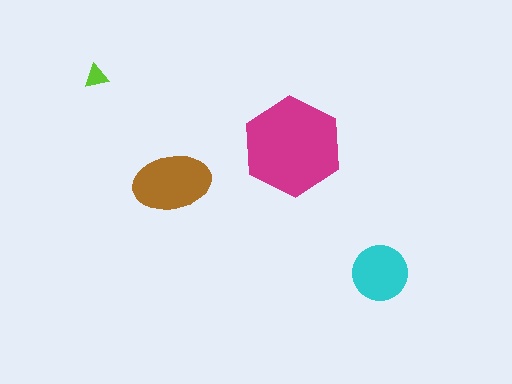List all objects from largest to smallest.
The magenta hexagon, the brown ellipse, the cyan circle, the lime triangle.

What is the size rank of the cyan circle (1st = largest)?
3rd.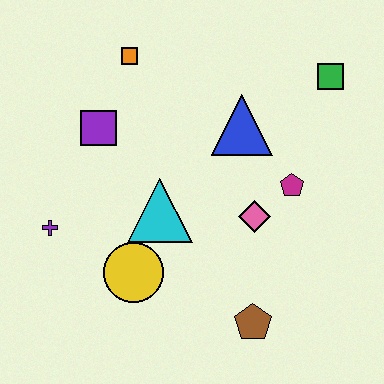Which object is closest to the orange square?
The purple square is closest to the orange square.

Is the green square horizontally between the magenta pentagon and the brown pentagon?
No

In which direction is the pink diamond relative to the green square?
The pink diamond is below the green square.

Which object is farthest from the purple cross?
The green square is farthest from the purple cross.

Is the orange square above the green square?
Yes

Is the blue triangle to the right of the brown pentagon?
No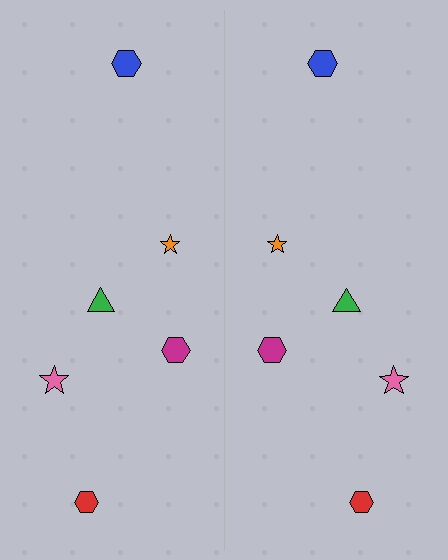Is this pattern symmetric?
Yes, this pattern has bilateral (reflection) symmetry.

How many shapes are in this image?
There are 12 shapes in this image.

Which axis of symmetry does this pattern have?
The pattern has a vertical axis of symmetry running through the center of the image.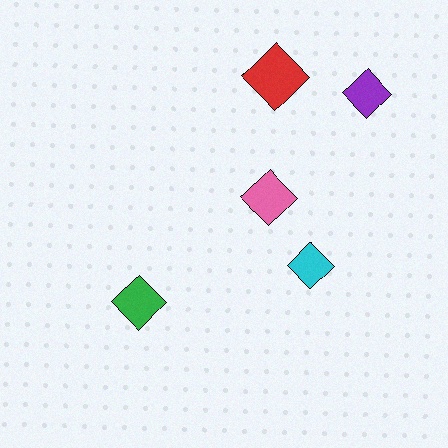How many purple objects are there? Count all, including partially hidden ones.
There is 1 purple object.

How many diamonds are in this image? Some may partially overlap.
There are 5 diamonds.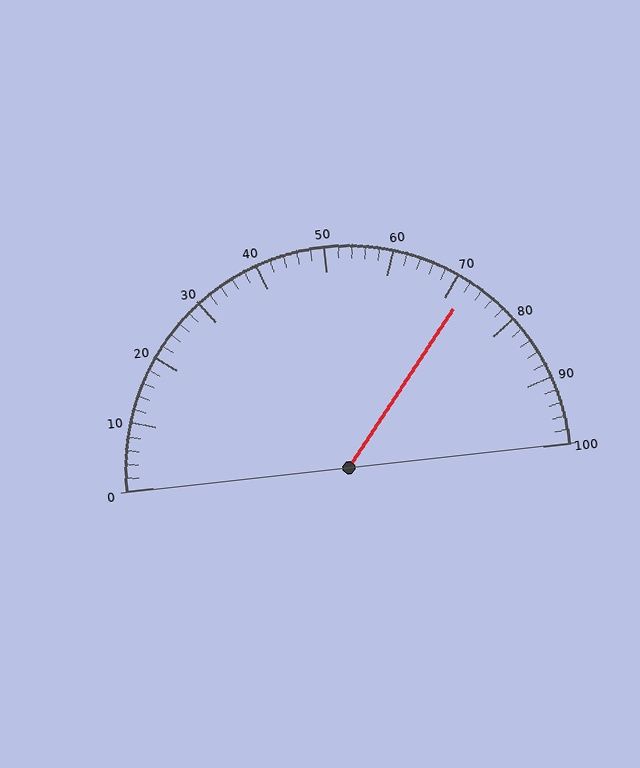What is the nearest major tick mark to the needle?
The nearest major tick mark is 70.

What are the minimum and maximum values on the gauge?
The gauge ranges from 0 to 100.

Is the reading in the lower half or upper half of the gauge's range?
The reading is in the upper half of the range (0 to 100).